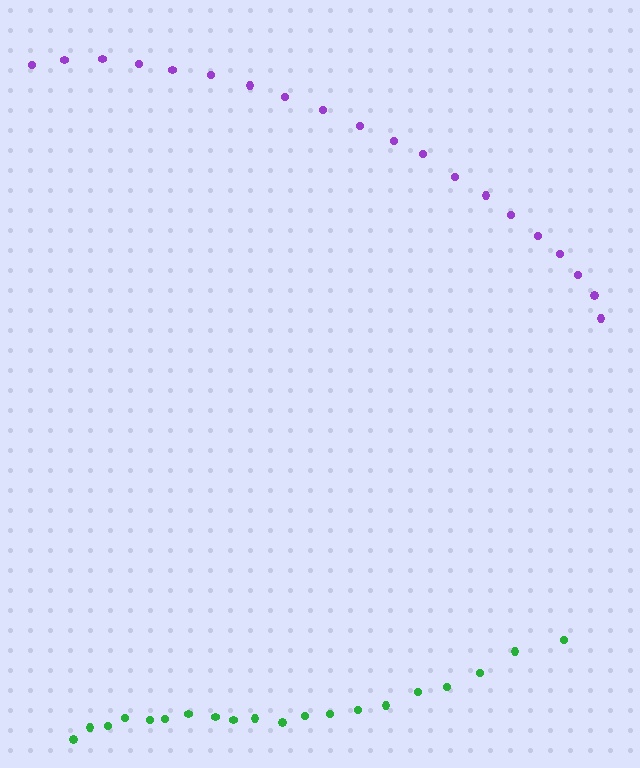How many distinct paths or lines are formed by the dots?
There are 2 distinct paths.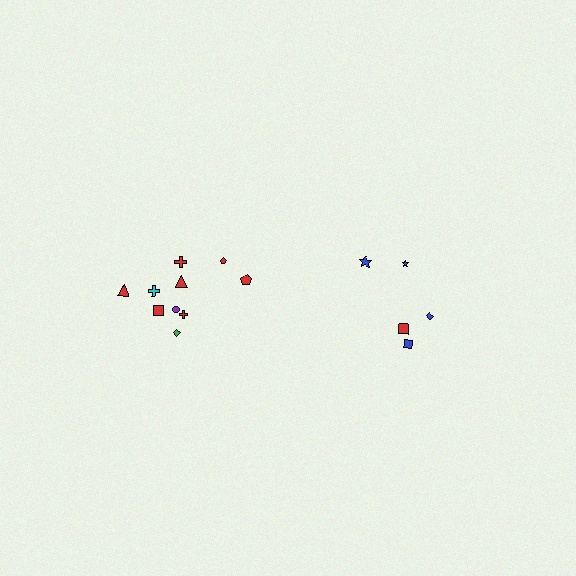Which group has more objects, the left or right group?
The left group.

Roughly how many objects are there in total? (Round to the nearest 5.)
Roughly 15 objects in total.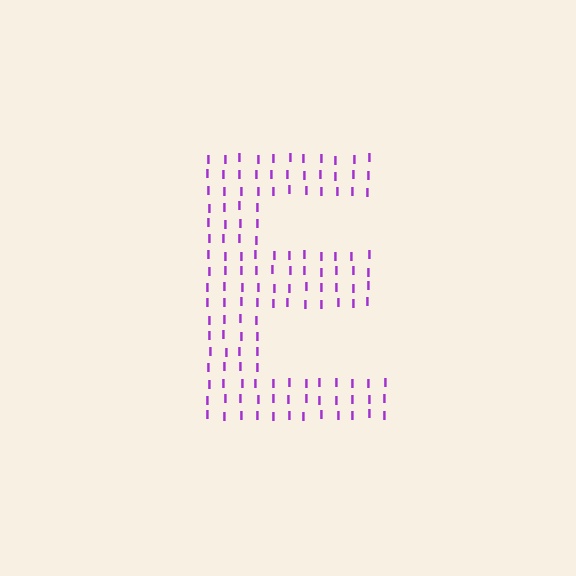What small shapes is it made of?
It is made of small letter I's.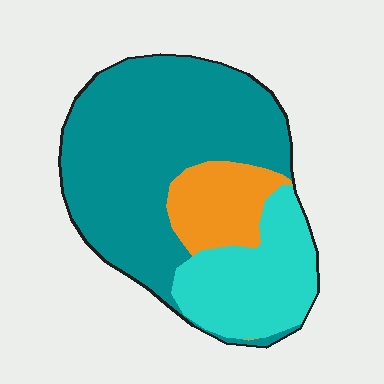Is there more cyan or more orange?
Cyan.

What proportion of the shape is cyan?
Cyan takes up about one quarter (1/4) of the shape.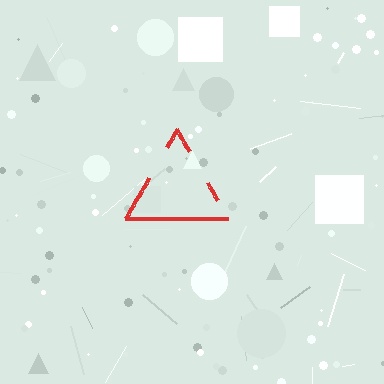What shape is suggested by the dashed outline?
The dashed outline suggests a triangle.